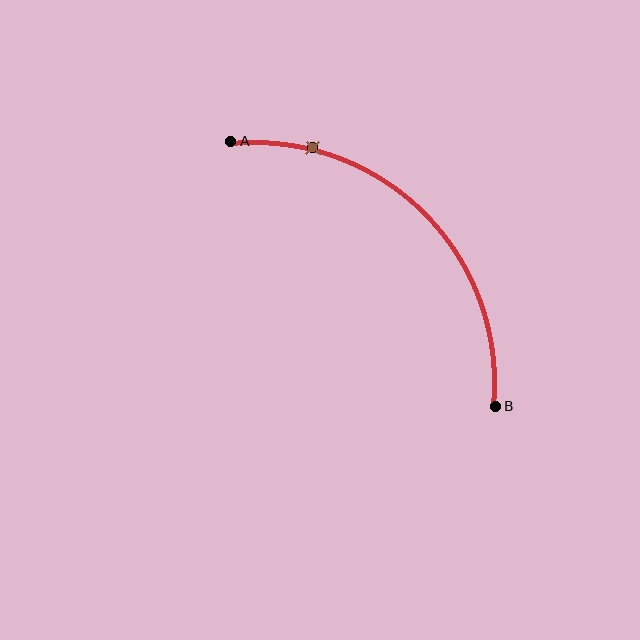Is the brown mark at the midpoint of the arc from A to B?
No. The brown mark lies on the arc but is closer to endpoint A. The arc midpoint would be at the point on the curve equidistant along the arc from both A and B.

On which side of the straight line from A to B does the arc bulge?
The arc bulges above and to the right of the straight line connecting A and B.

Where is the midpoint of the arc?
The arc midpoint is the point on the curve farthest from the straight line joining A and B. It sits above and to the right of that line.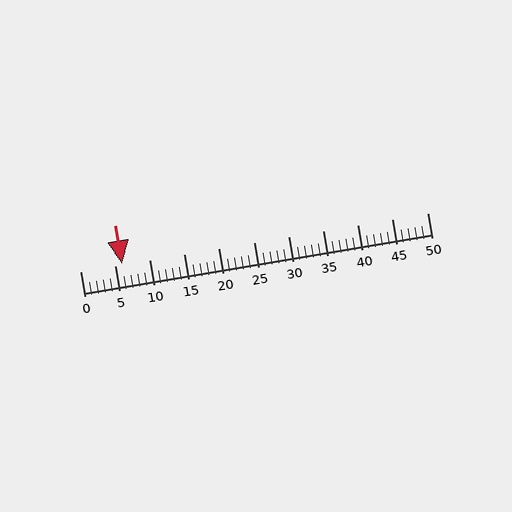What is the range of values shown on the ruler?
The ruler shows values from 0 to 50.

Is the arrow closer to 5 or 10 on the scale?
The arrow is closer to 5.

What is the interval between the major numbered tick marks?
The major tick marks are spaced 5 units apart.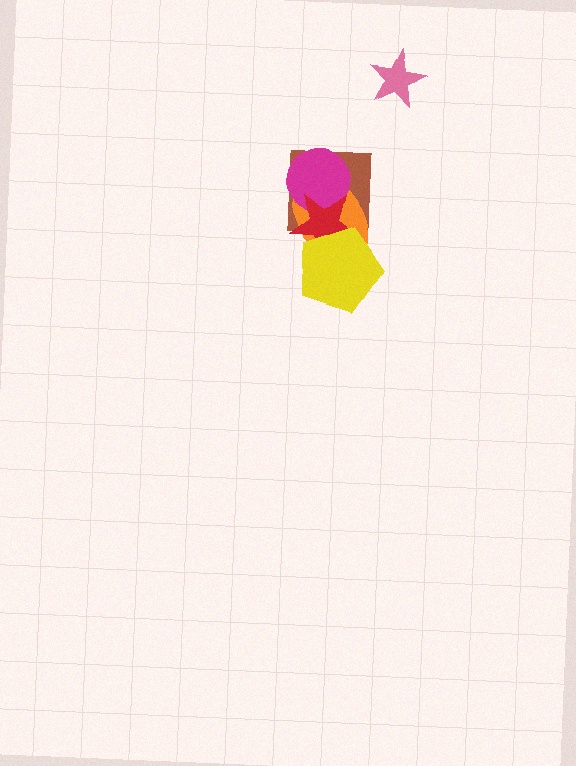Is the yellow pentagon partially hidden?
No, no other shape covers it.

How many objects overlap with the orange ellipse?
4 objects overlap with the orange ellipse.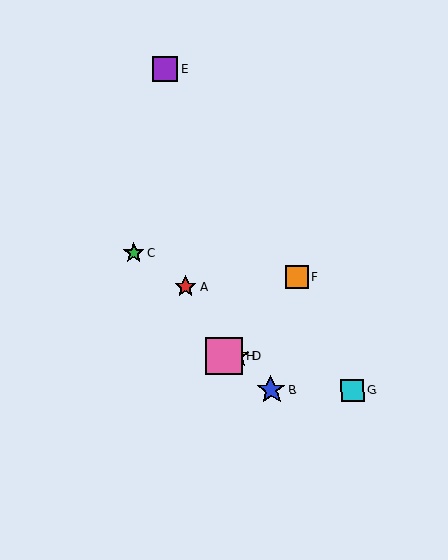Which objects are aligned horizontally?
Objects D, H are aligned horizontally.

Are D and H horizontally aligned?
Yes, both are at y≈356.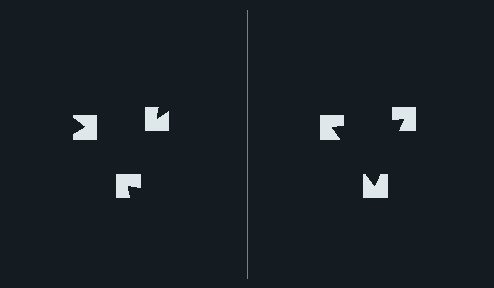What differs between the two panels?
The notched squares are positioned identically on both sides; only the wedge orientations differ. On the right they align to a triangle; on the left they are misaligned.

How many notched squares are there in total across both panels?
6 — 3 on each side.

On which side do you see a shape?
An illusory triangle appears on the right side. On the left side the wedge cuts are rotated, so no coherent shape forms.